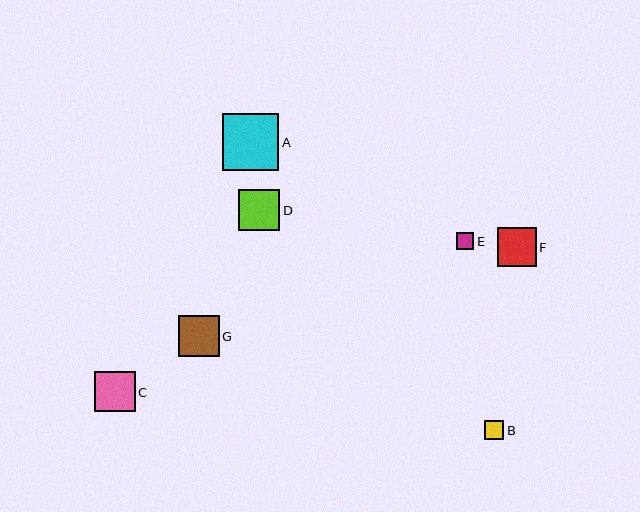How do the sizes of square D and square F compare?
Square D and square F are approximately the same size.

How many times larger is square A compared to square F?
Square A is approximately 1.4 times the size of square F.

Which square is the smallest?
Square E is the smallest with a size of approximately 17 pixels.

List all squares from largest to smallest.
From largest to smallest: A, D, C, G, F, B, E.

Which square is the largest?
Square A is the largest with a size of approximately 57 pixels.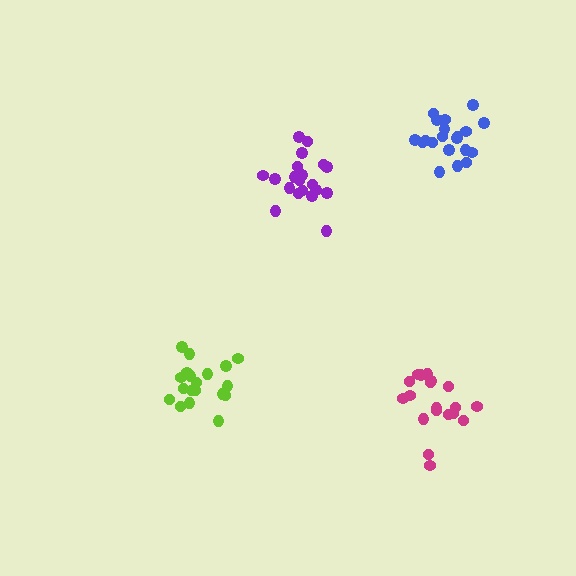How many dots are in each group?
Group 1: 21 dots, Group 2: 19 dots, Group 3: 20 dots, Group 4: 19 dots (79 total).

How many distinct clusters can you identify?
There are 4 distinct clusters.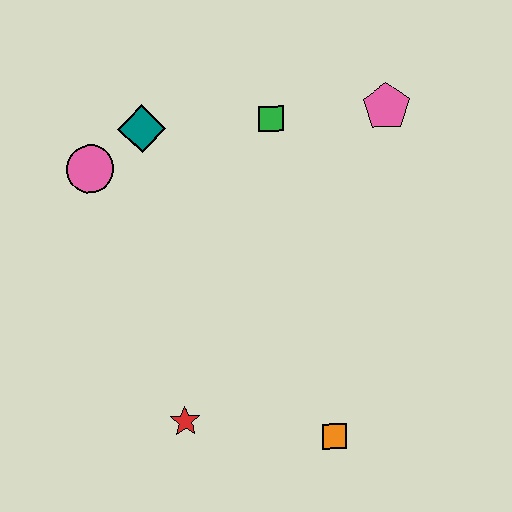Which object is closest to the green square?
The pink pentagon is closest to the green square.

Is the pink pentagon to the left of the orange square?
No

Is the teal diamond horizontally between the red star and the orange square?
No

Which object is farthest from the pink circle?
The orange square is farthest from the pink circle.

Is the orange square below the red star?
Yes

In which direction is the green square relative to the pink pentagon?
The green square is to the left of the pink pentagon.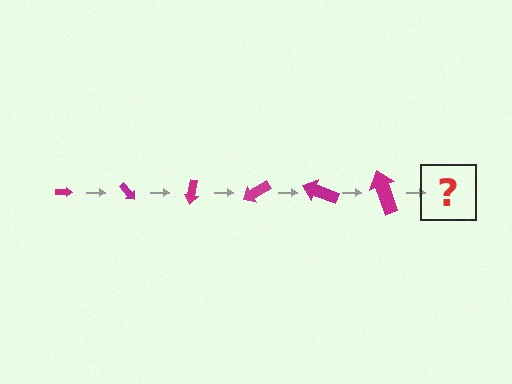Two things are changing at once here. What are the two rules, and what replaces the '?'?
The two rules are that the arrow grows larger each step and it rotates 50 degrees each step. The '?' should be an arrow, larger than the previous one and rotated 300 degrees from the start.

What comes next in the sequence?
The next element should be an arrow, larger than the previous one and rotated 300 degrees from the start.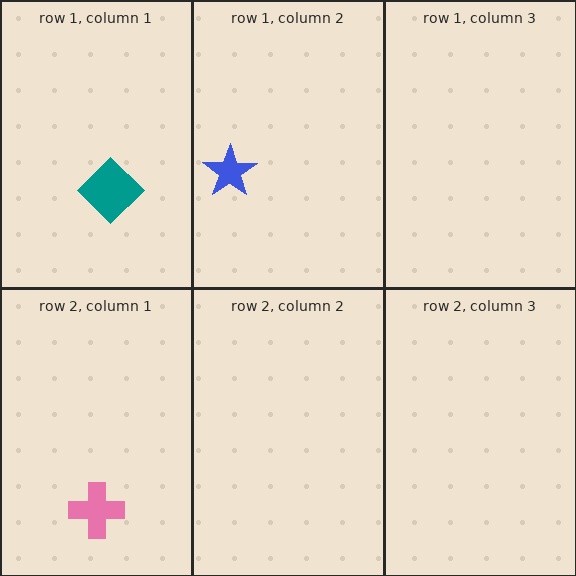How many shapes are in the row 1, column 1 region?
1.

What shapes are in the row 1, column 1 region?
The teal diamond.